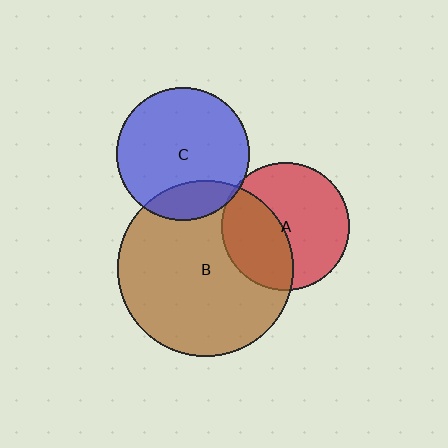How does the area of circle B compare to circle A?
Approximately 1.9 times.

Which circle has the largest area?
Circle B (brown).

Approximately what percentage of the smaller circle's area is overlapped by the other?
Approximately 40%.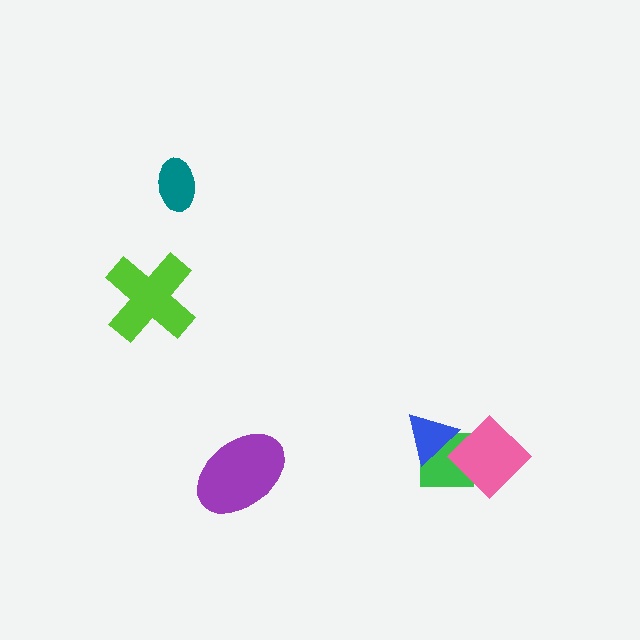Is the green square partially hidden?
Yes, it is partially covered by another shape.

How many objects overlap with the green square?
2 objects overlap with the green square.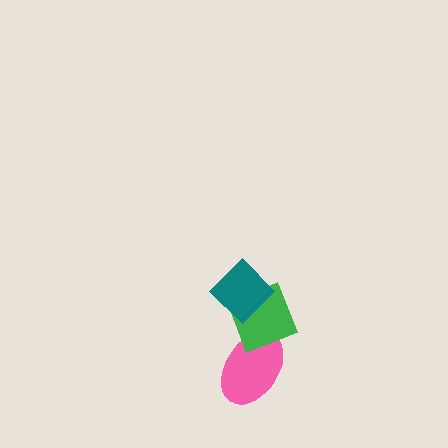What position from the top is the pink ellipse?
The pink ellipse is 3rd from the top.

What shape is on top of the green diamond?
The teal diamond is on top of the green diamond.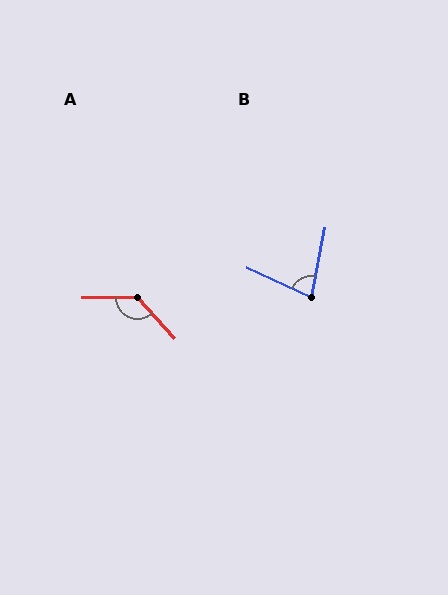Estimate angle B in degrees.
Approximately 76 degrees.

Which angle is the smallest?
B, at approximately 76 degrees.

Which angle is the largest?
A, at approximately 132 degrees.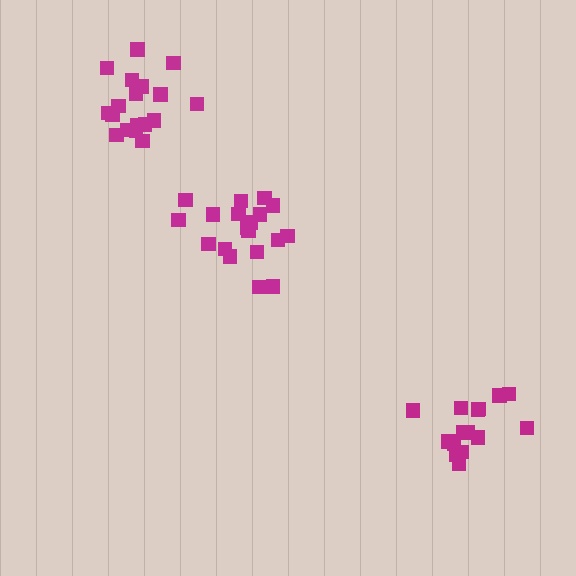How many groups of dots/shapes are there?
There are 3 groups.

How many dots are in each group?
Group 1: 15 dots, Group 2: 19 dots, Group 3: 18 dots (52 total).